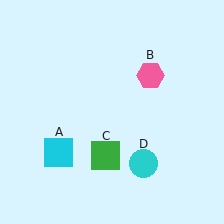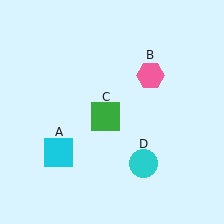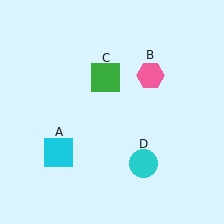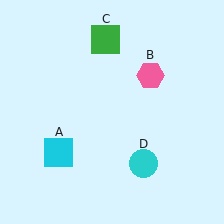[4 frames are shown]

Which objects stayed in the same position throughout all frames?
Cyan square (object A) and pink hexagon (object B) and cyan circle (object D) remained stationary.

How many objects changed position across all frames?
1 object changed position: green square (object C).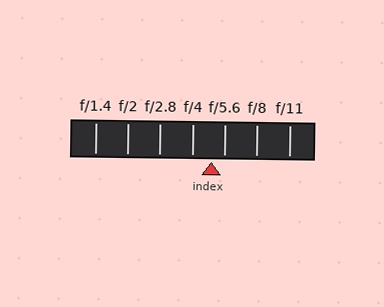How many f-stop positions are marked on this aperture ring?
There are 7 f-stop positions marked.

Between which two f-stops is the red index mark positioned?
The index mark is between f/4 and f/5.6.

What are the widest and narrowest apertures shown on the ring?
The widest aperture shown is f/1.4 and the narrowest is f/11.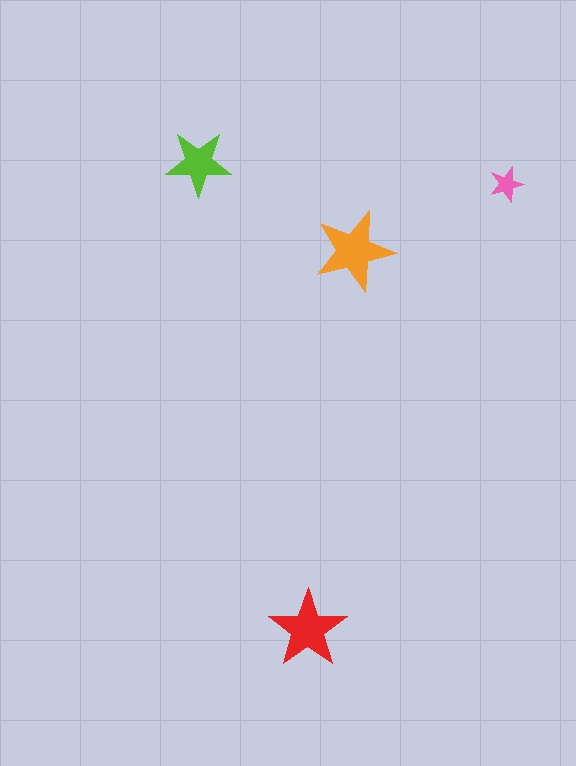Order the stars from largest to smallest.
the orange one, the red one, the lime one, the pink one.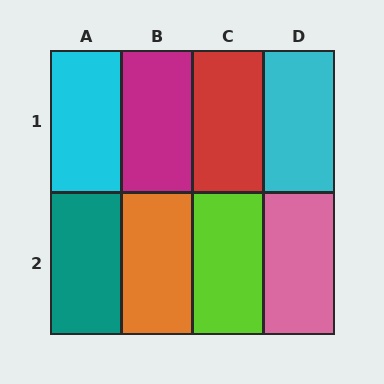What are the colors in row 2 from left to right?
Teal, orange, lime, pink.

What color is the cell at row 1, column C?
Red.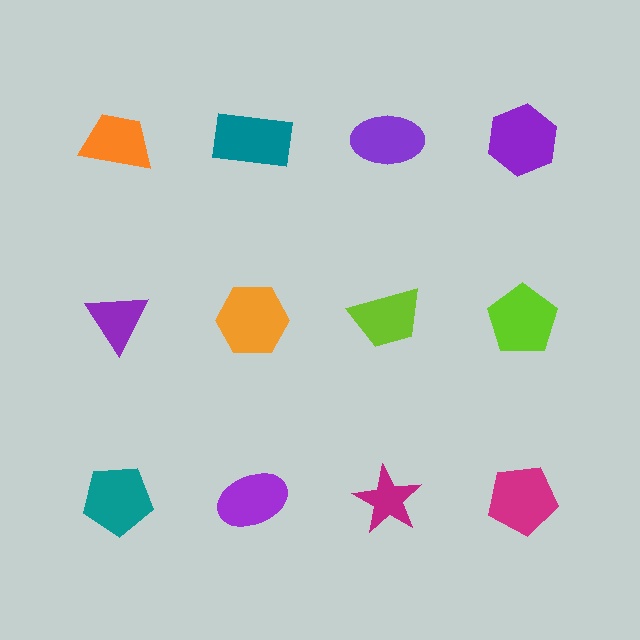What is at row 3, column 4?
A magenta pentagon.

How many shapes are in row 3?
4 shapes.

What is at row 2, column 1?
A purple triangle.